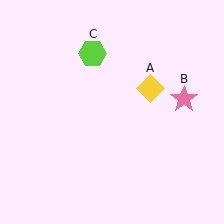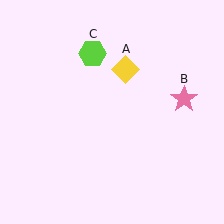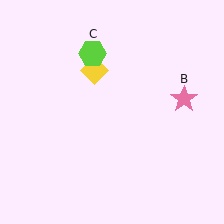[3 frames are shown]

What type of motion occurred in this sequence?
The yellow diamond (object A) rotated counterclockwise around the center of the scene.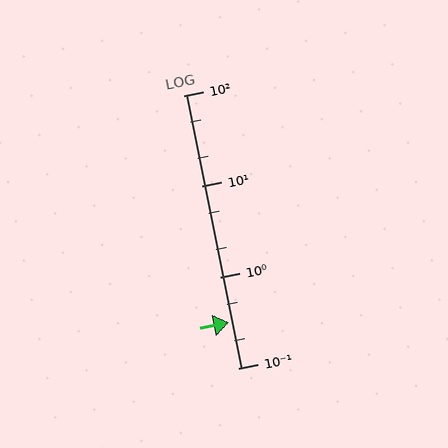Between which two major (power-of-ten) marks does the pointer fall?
The pointer is between 0.1 and 1.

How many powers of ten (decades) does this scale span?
The scale spans 3 decades, from 0.1 to 100.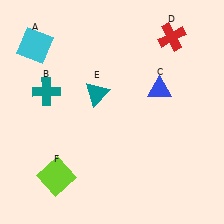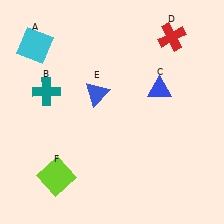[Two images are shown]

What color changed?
The triangle (E) changed from teal in Image 1 to blue in Image 2.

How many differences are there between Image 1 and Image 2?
There is 1 difference between the two images.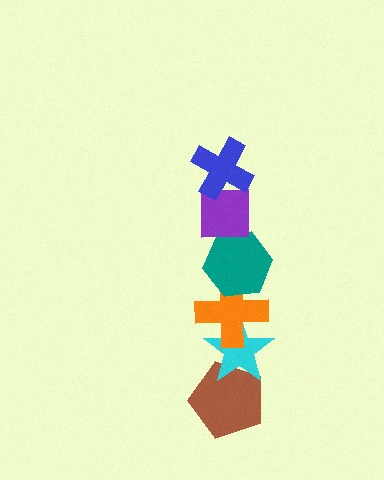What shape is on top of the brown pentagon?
The cyan star is on top of the brown pentagon.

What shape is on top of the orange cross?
The teal hexagon is on top of the orange cross.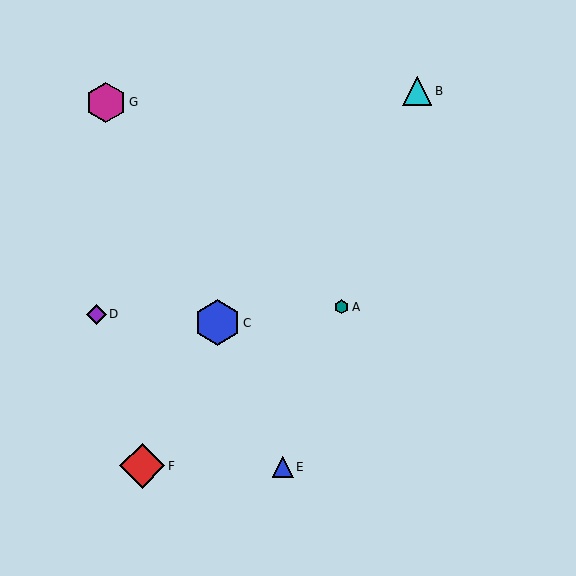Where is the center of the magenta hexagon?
The center of the magenta hexagon is at (106, 102).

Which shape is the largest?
The blue hexagon (labeled C) is the largest.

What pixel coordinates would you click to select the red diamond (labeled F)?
Click at (142, 466) to select the red diamond F.